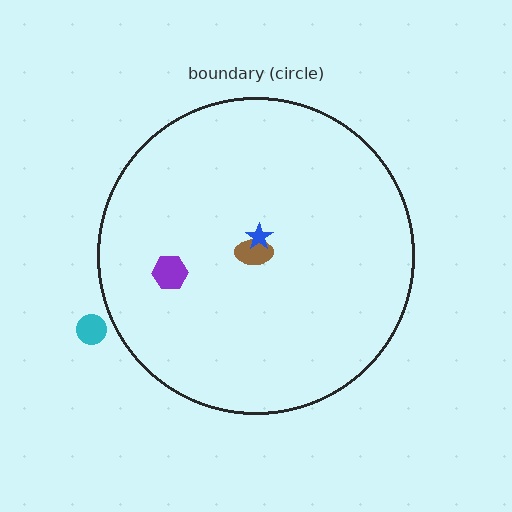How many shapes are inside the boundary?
3 inside, 1 outside.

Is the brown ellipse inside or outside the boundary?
Inside.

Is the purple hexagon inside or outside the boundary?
Inside.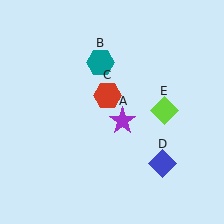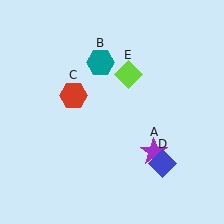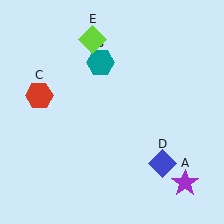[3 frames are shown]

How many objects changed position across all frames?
3 objects changed position: purple star (object A), red hexagon (object C), lime diamond (object E).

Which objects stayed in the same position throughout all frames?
Teal hexagon (object B) and blue diamond (object D) remained stationary.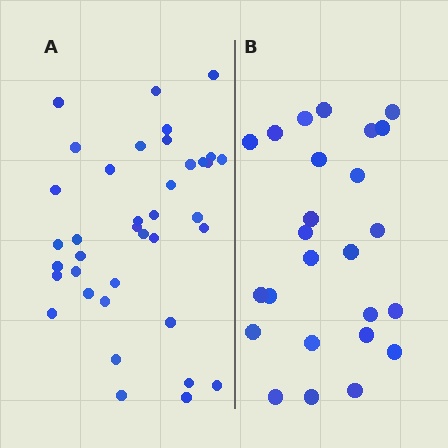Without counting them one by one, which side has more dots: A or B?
Region A (the left region) has more dots.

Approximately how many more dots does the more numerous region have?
Region A has approximately 15 more dots than region B.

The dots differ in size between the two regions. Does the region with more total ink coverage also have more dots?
No. Region B has more total ink coverage because its dots are larger, but region A actually contains more individual dots. Total area can be misleading — the number of items is what matters here.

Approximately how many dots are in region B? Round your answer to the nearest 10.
About 20 dots. (The exact count is 25, which rounds to 20.)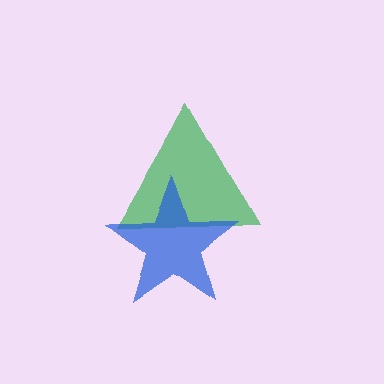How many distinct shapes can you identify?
There are 2 distinct shapes: a green triangle, a blue star.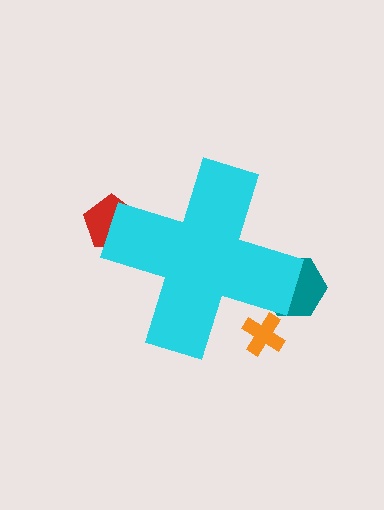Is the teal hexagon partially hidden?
Yes, the teal hexagon is partially hidden behind the cyan cross.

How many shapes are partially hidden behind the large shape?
3 shapes are partially hidden.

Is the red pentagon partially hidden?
Yes, the red pentagon is partially hidden behind the cyan cross.